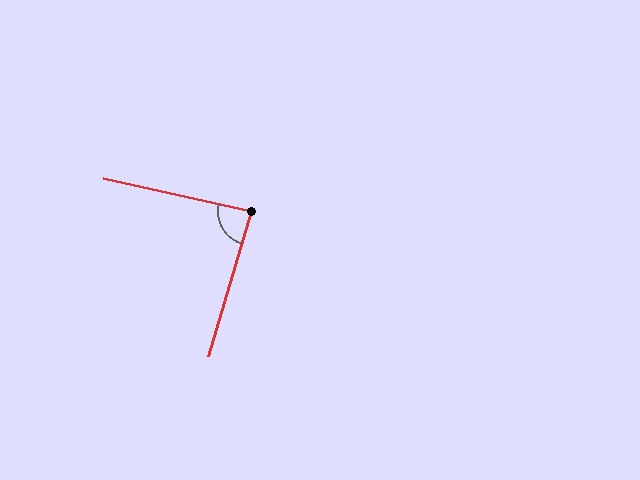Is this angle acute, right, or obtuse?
It is approximately a right angle.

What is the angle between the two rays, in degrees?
Approximately 86 degrees.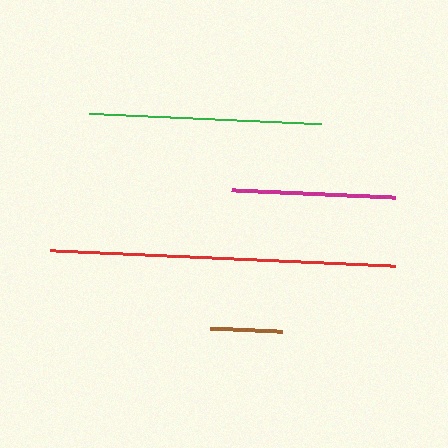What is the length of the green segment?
The green segment is approximately 232 pixels long.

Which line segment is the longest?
The red line is the longest at approximately 346 pixels.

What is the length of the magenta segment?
The magenta segment is approximately 164 pixels long.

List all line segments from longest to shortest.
From longest to shortest: red, green, magenta, brown.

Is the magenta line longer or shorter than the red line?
The red line is longer than the magenta line.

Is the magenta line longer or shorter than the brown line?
The magenta line is longer than the brown line.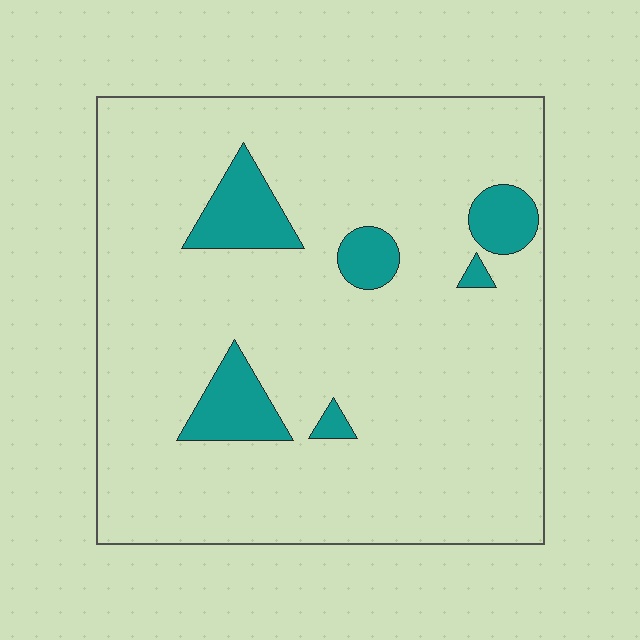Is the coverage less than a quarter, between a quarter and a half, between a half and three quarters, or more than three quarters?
Less than a quarter.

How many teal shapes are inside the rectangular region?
6.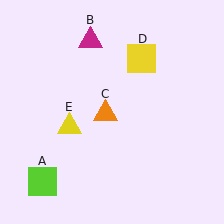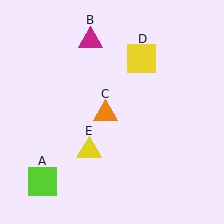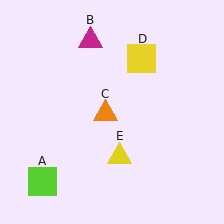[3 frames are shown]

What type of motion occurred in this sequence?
The yellow triangle (object E) rotated counterclockwise around the center of the scene.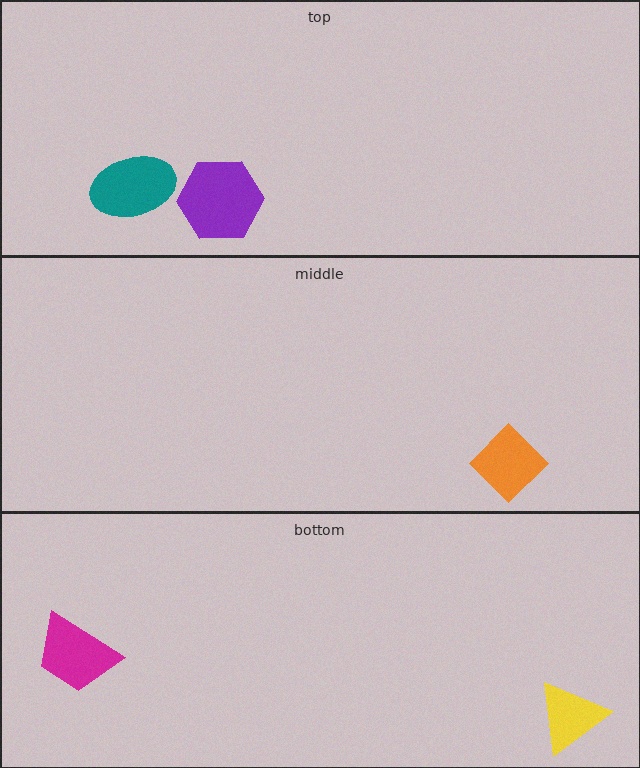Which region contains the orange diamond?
The middle region.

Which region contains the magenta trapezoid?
The bottom region.